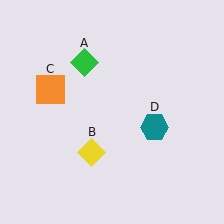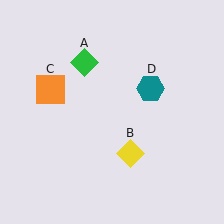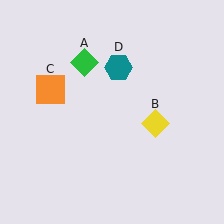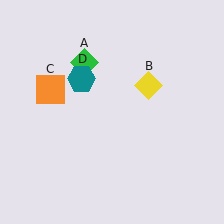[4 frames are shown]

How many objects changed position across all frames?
2 objects changed position: yellow diamond (object B), teal hexagon (object D).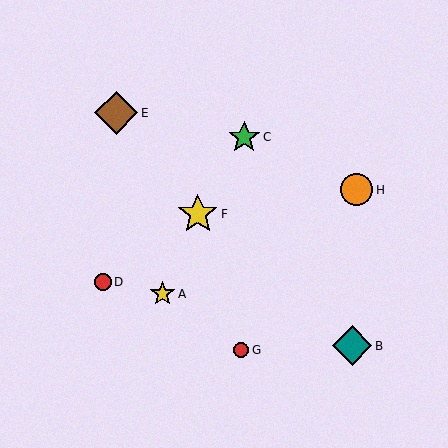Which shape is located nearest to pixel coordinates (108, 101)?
The brown diamond (labeled E) at (116, 113) is nearest to that location.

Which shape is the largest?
The brown diamond (labeled E) is the largest.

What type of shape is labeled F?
Shape F is a yellow star.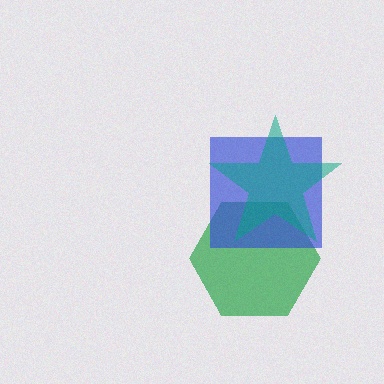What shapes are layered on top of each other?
The layered shapes are: a green hexagon, a blue square, a teal star.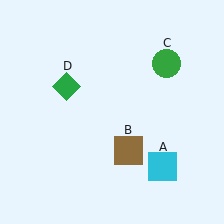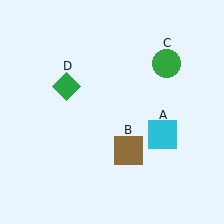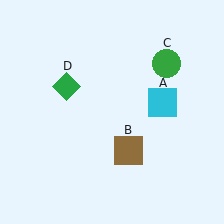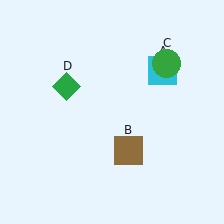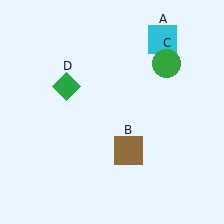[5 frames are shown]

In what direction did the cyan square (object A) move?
The cyan square (object A) moved up.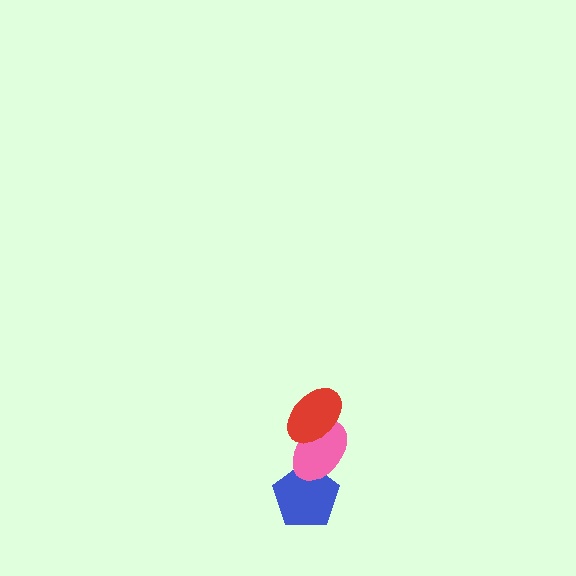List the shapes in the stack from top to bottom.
From top to bottom: the red ellipse, the pink ellipse, the blue pentagon.